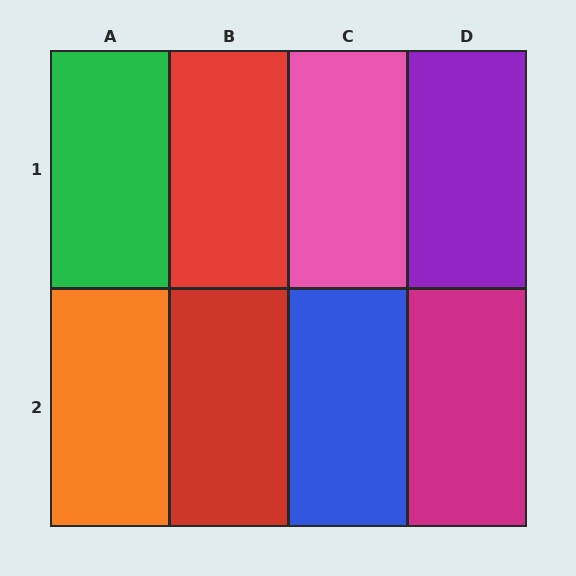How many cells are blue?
1 cell is blue.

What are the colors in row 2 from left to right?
Orange, red, blue, magenta.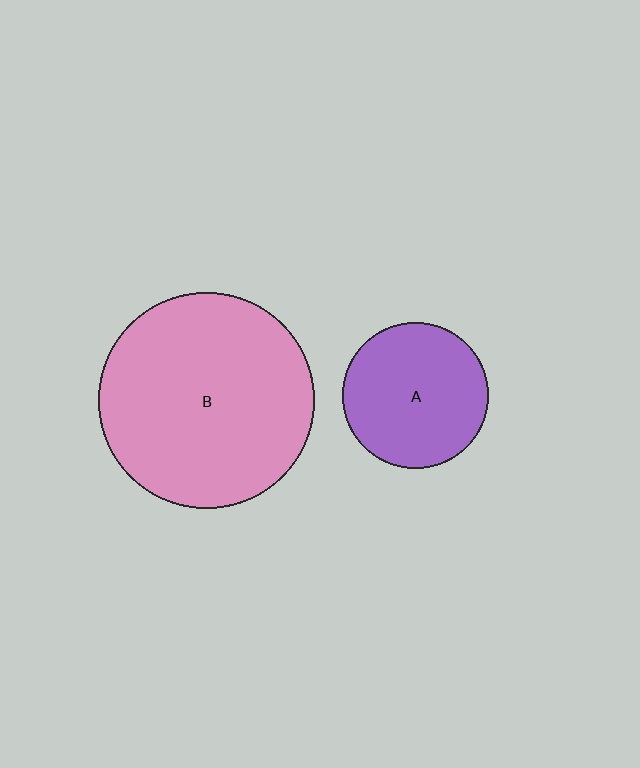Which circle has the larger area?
Circle B (pink).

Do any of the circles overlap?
No, none of the circles overlap.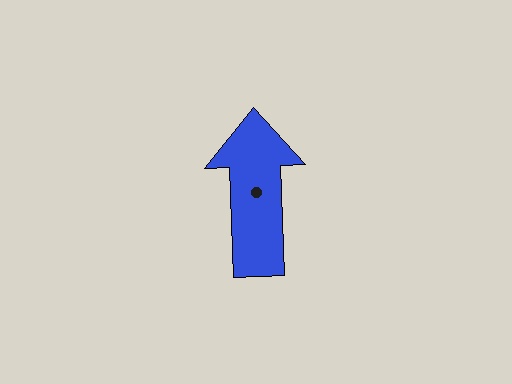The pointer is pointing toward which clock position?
Roughly 12 o'clock.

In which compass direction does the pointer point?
North.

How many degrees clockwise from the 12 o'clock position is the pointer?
Approximately 358 degrees.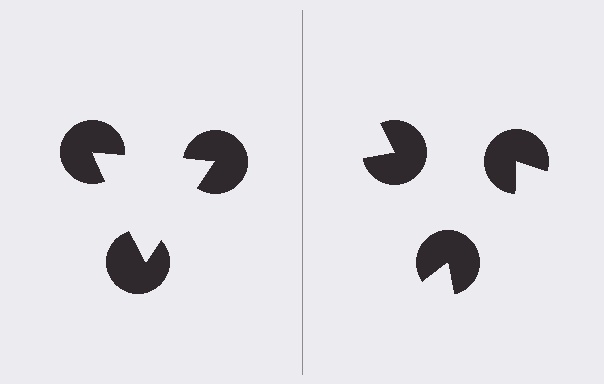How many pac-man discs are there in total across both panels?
6 — 3 on each side.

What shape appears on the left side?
An illusory triangle.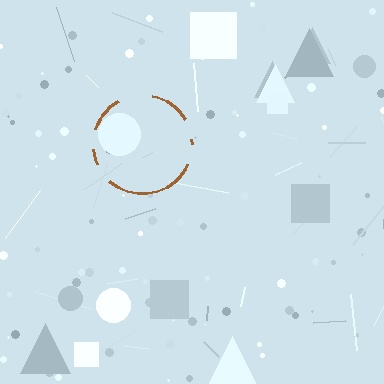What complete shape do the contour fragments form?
The contour fragments form a circle.